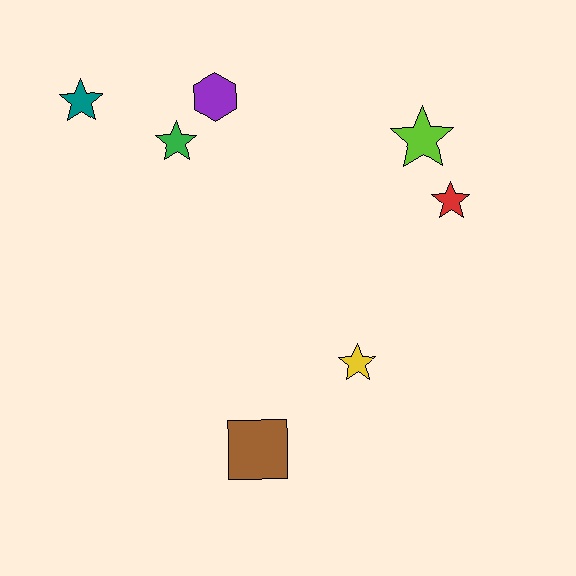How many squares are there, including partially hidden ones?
There is 1 square.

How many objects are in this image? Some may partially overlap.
There are 7 objects.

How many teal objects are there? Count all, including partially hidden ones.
There is 1 teal object.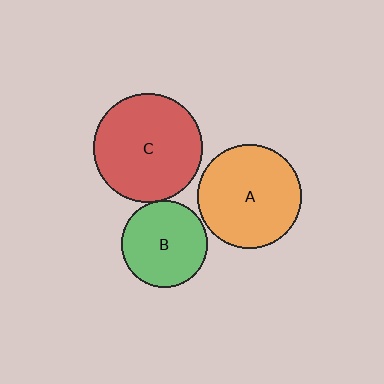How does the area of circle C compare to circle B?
Approximately 1.6 times.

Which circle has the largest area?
Circle C (red).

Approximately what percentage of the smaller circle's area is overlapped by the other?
Approximately 5%.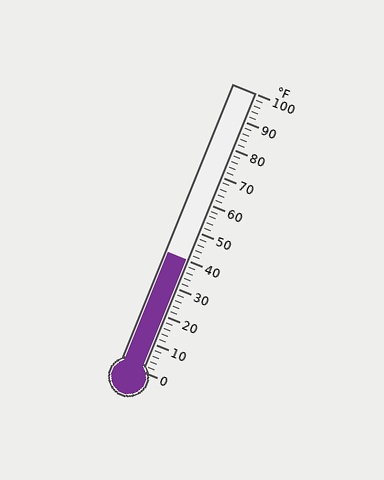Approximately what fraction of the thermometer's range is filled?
The thermometer is filled to approximately 40% of its range.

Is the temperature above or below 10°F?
The temperature is above 10°F.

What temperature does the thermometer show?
The thermometer shows approximately 40°F.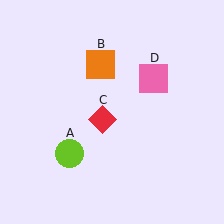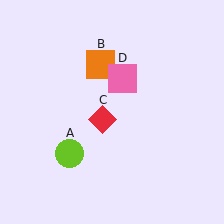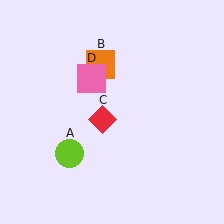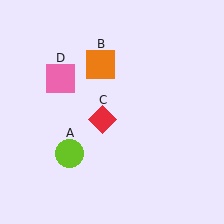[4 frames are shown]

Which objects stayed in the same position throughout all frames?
Lime circle (object A) and orange square (object B) and red diamond (object C) remained stationary.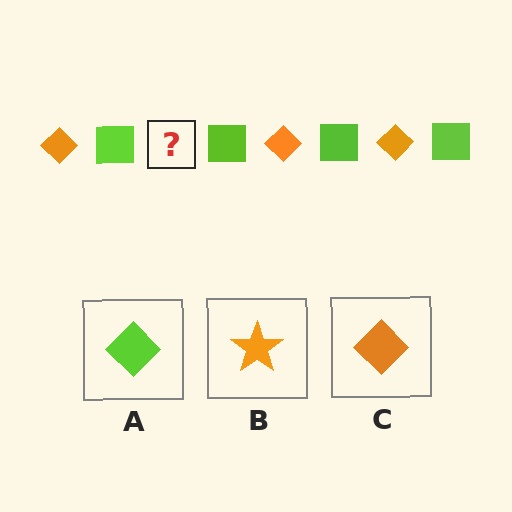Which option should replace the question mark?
Option C.